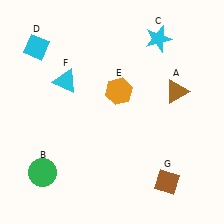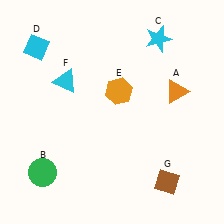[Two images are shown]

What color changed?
The triangle (A) changed from brown in Image 1 to orange in Image 2.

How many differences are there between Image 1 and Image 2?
There is 1 difference between the two images.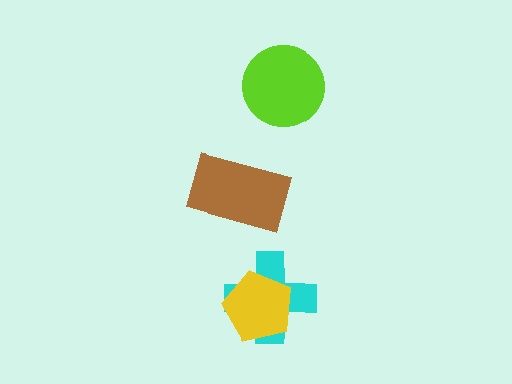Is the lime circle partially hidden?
No, no other shape covers it.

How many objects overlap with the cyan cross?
1 object overlaps with the cyan cross.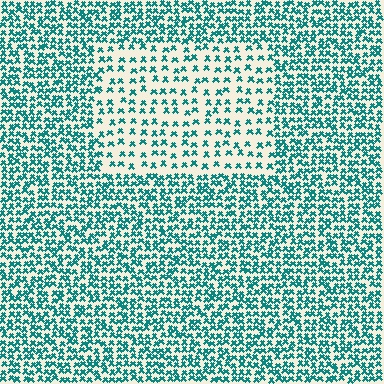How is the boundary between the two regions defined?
The boundary is defined by a change in element density (approximately 2.2x ratio). All elements are the same color, size, and shape.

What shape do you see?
I see a rectangle.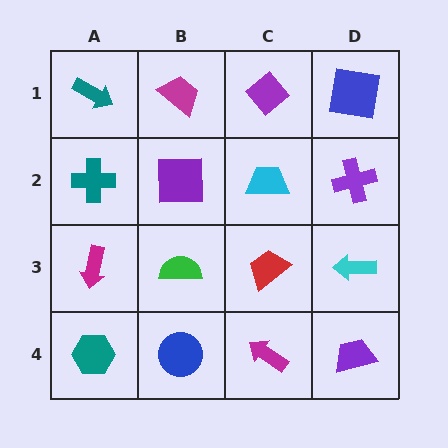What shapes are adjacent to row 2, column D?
A blue square (row 1, column D), a cyan arrow (row 3, column D), a cyan trapezoid (row 2, column C).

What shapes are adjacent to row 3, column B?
A purple square (row 2, column B), a blue circle (row 4, column B), a magenta arrow (row 3, column A), a red trapezoid (row 3, column C).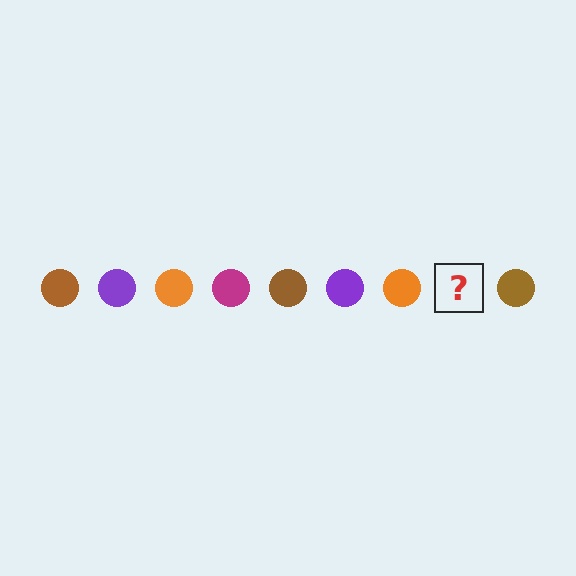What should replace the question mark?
The question mark should be replaced with a magenta circle.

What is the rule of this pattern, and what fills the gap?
The rule is that the pattern cycles through brown, purple, orange, magenta circles. The gap should be filled with a magenta circle.